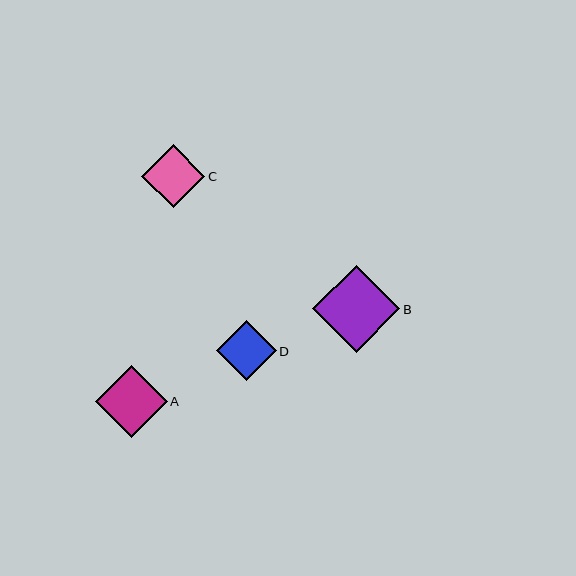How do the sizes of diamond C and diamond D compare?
Diamond C and diamond D are approximately the same size.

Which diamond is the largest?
Diamond B is the largest with a size of approximately 88 pixels.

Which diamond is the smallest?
Diamond D is the smallest with a size of approximately 60 pixels.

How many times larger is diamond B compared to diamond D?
Diamond B is approximately 1.5 times the size of diamond D.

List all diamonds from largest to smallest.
From largest to smallest: B, A, C, D.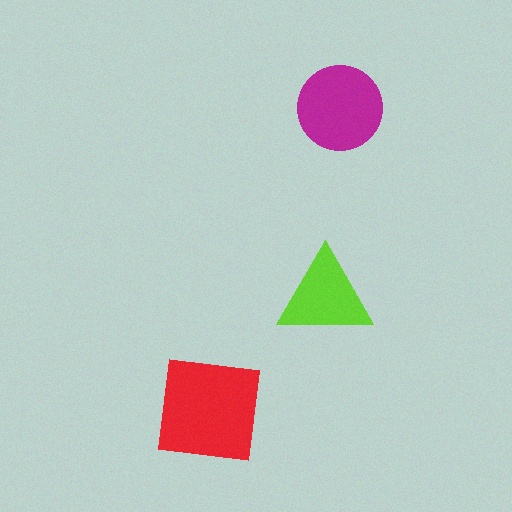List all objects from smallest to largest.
The lime triangle, the magenta circle, the red square.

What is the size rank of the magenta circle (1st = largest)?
2nd.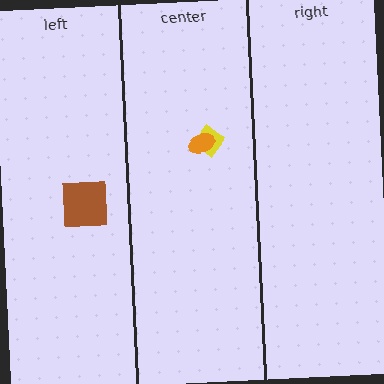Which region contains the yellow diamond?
The center region.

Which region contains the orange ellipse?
The center region.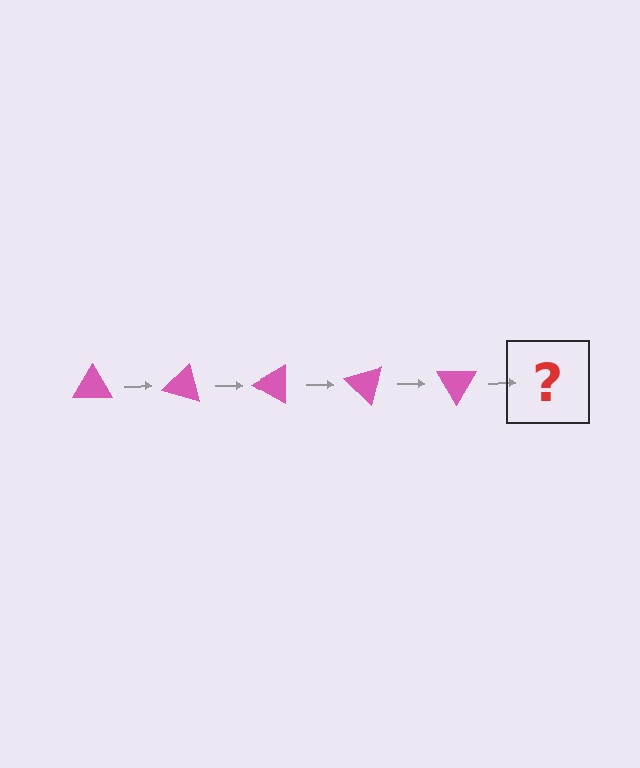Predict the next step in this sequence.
The next step is a pink triangle rotated 75 degrees.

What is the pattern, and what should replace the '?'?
The pattern is that the triangle rotates 15 degrees each step. The '?' should be a pink triangle rotated 75 degrees.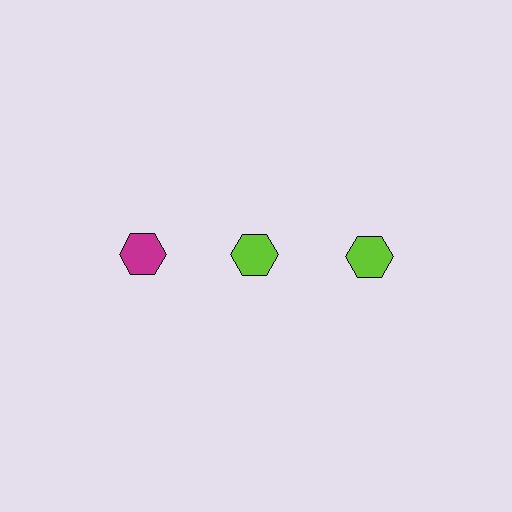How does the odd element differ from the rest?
It has a different color: magenta instead of lime.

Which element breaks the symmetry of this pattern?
The magenta hexagon in the top row, leftmost column breaks the symmetry. All other shapes are lime hexagons.